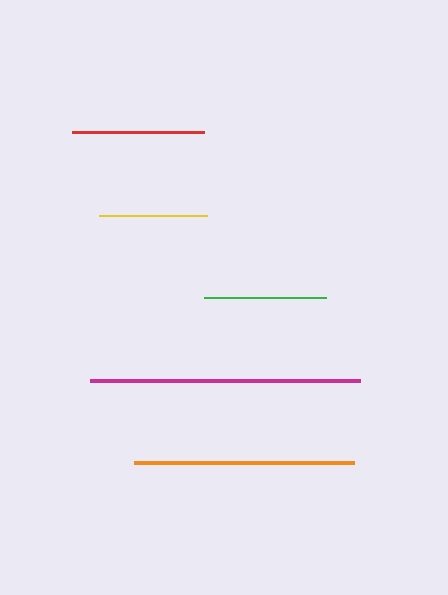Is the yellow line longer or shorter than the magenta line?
The magenta line is longer than the yellow line.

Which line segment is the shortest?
The yellow line is the shortest at approximately 108 pixels.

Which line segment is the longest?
The magenta line is the longest at approximately 271 pixels.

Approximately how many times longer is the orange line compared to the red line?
The orange line is approximately 1.7 times the length of the red line.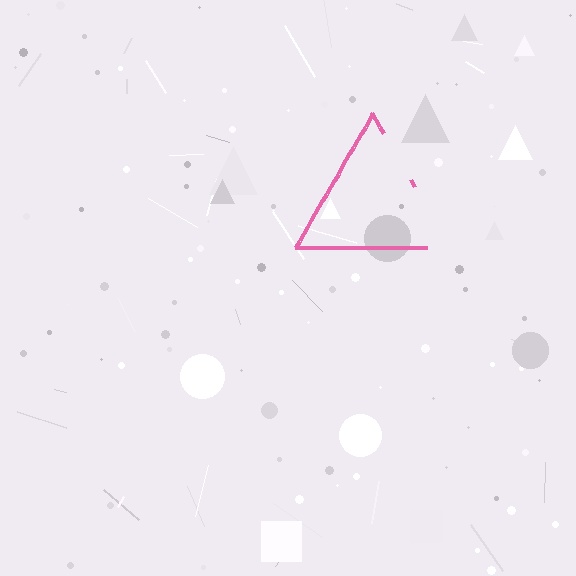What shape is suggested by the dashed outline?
The dashed outline suggests a triangle.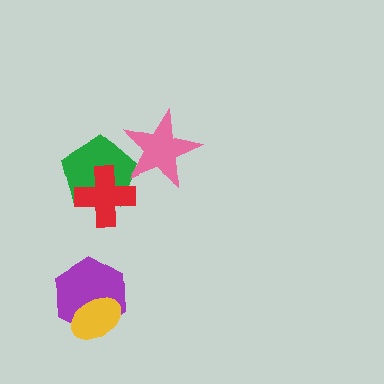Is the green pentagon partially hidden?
Yes, it is partially covered by another shape.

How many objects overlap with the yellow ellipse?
1 object overlaps with the yellow ellipse.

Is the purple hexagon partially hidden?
Yes, it is partially covered by another shape.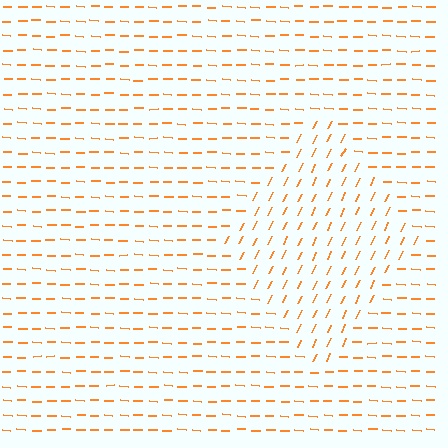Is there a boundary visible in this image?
Yes, there is a texture boundary formed by a change in line orientation.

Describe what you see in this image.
The image is filled with small orange line segments. A diamond region in the image has lines oriented differently from the surrounding lines, creating a visible texture boundary.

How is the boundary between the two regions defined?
The boundary is defined purely by a change in line orientation (approximately 66 degrees difference). All lines are the same color and thickness.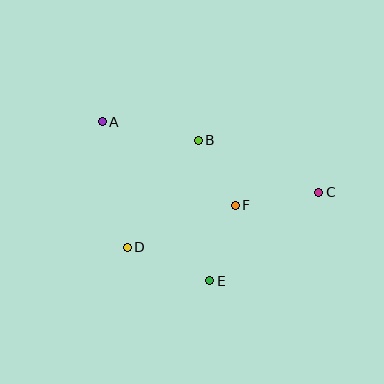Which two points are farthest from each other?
Points A and C are farthest from each other.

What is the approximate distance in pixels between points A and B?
The distance between A and B is approximately 98 pixels.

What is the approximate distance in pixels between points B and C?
The distance between B and C is approximately 131 pixels.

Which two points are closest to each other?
Points B and F are closest to each other.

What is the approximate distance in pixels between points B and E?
The distance between B and E is approximately 141 pixels.